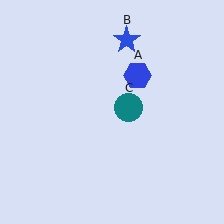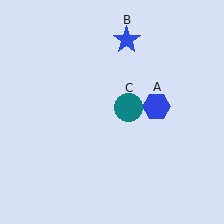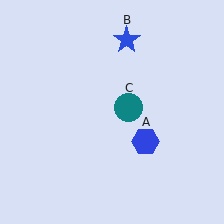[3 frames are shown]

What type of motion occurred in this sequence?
The blue hexagon (object A) rotated clockwise around the center of the scene.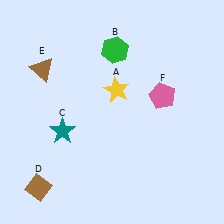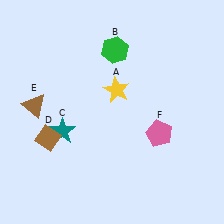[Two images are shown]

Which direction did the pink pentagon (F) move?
The pink pentagon (F) moved down.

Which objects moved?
The objects that moved are: the brown diamond (D), the brown triangle (E), the pink pentagon (F).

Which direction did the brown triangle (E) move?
The brown triangle (E) moved down.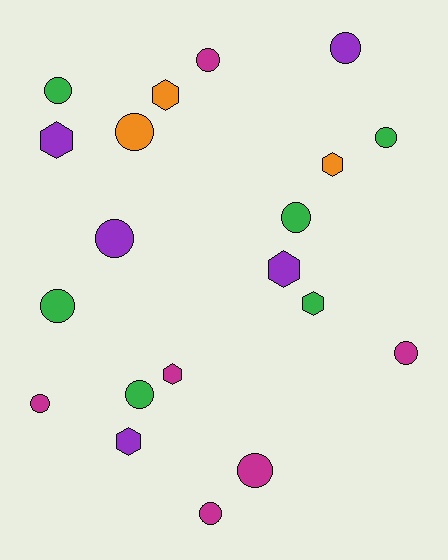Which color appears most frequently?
Magenta, with 6 objects.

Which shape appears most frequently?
Circle, with 13 objects.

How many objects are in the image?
There are 20 objects.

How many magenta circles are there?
There are 5 magenta circles.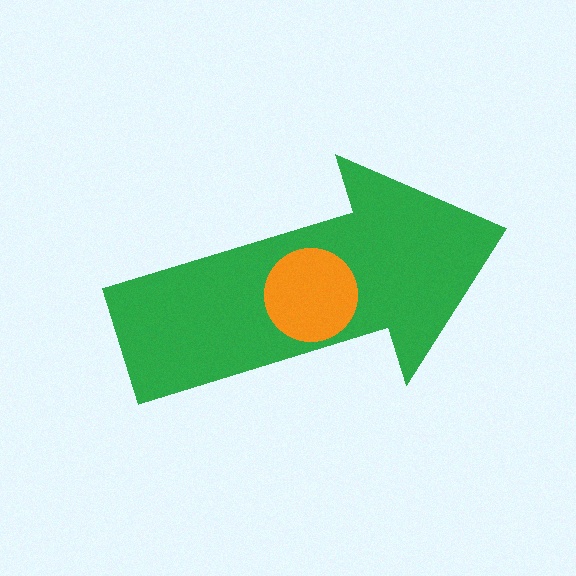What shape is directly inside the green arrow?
The orange circle.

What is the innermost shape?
The orange circle.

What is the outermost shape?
The green arrow.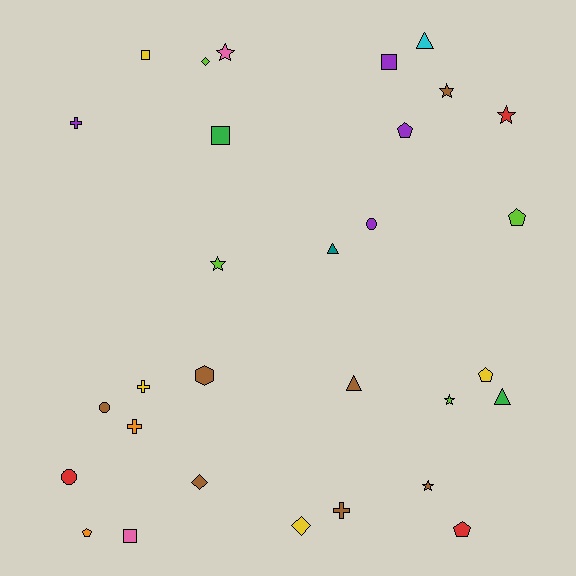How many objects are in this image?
There are 30 objects.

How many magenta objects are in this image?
There are no magenta objects.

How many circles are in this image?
There are 3 circles.